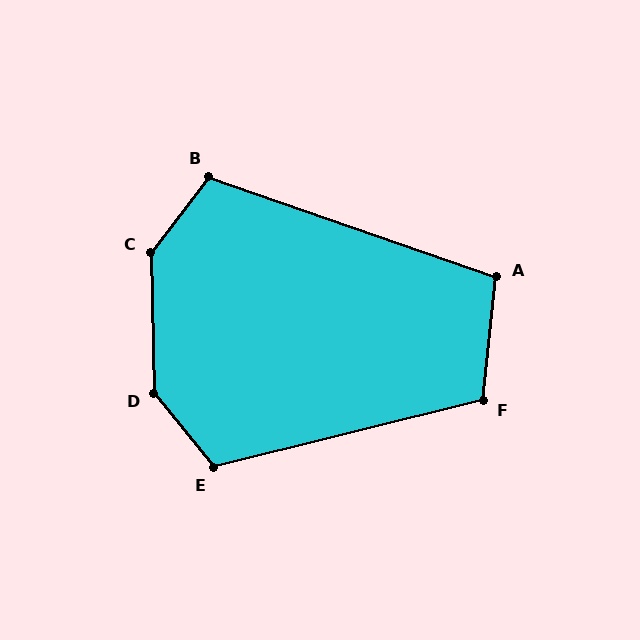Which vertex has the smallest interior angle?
A, at approximately 103 degrees.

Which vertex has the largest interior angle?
C, at approximately 142 degrees.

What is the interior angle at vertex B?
Approximately 108 degrees (obtuse).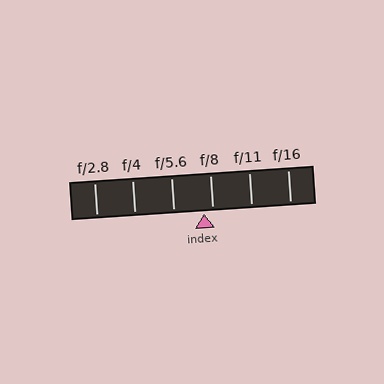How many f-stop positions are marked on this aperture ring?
There are 6 f-stop positions marked.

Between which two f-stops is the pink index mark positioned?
The index mark is between f/5.6 and f/8.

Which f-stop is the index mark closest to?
The index mark is closest to f/8.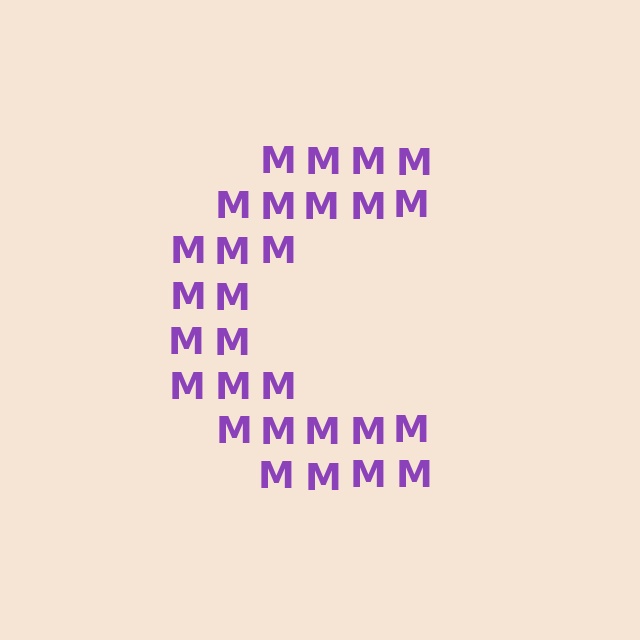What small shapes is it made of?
It is made of small letter M's.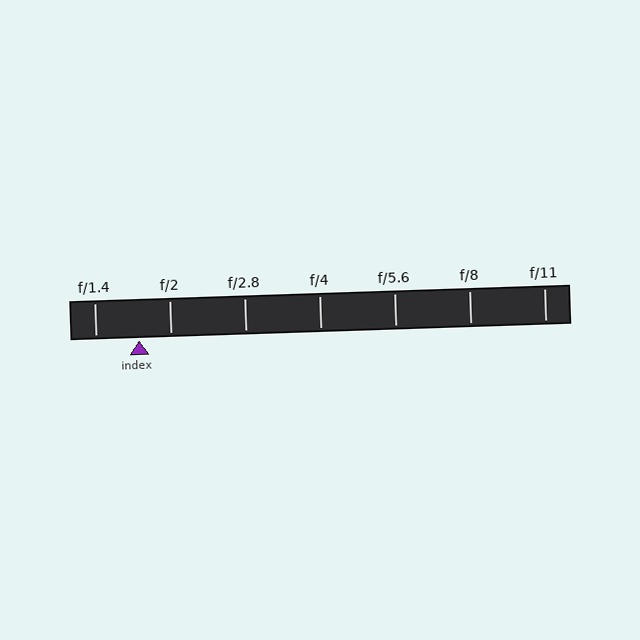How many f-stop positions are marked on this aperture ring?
There are 7 f-stop positions marked.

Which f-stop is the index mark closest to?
The index mark is closest to f/2.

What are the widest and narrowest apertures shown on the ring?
The widest aperture shown is f/1.4 and the narrowest is f/11.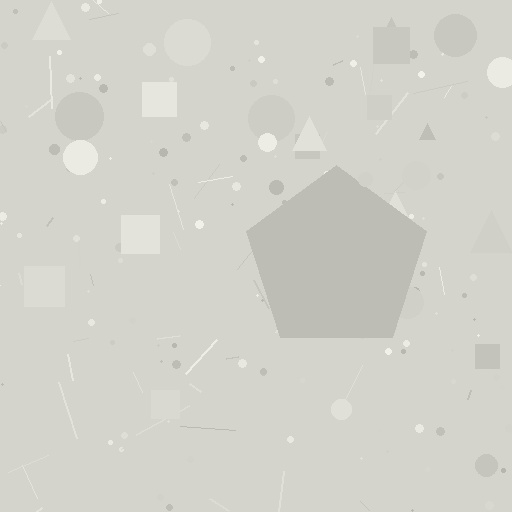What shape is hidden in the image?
A pentagon is hidden in the image.